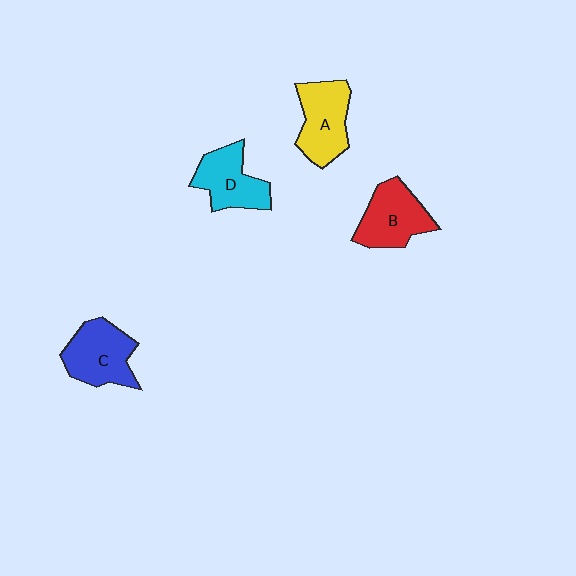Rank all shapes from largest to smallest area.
From largest to smallest: C (blue), A (yellow), B (red), D (cyan).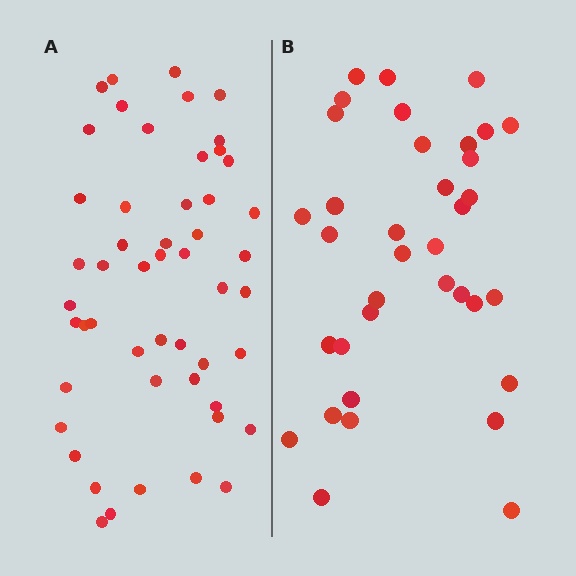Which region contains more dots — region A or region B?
Region A (the left region) has more dots.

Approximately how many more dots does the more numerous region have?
Region A has approximately 15 more dots than region B.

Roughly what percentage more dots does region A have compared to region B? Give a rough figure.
About 40% more.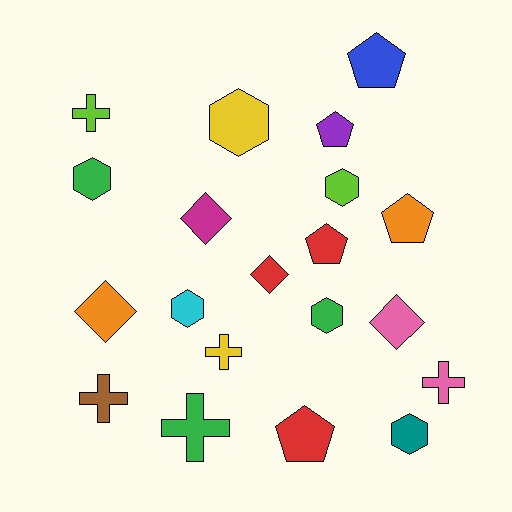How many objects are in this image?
There are 20 objects.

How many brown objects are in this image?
There is 1 brown object.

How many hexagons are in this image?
There are 6 hexagons.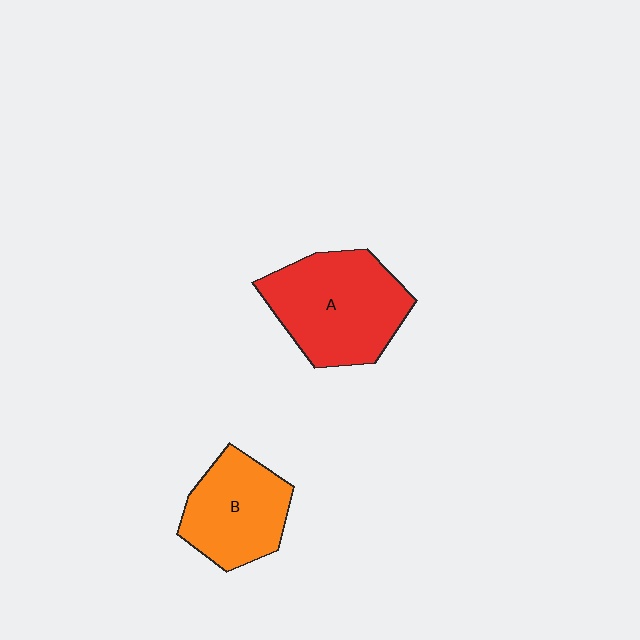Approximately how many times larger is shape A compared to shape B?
Approximately 1.3 times.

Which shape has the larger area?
Shape A (red).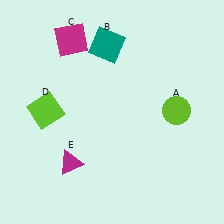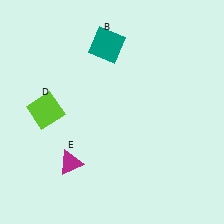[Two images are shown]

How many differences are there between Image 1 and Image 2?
There are 2 differences between the two images.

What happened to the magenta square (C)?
The magenta square (C) was removed in Image 2. It was in the top-left area of Image 1.